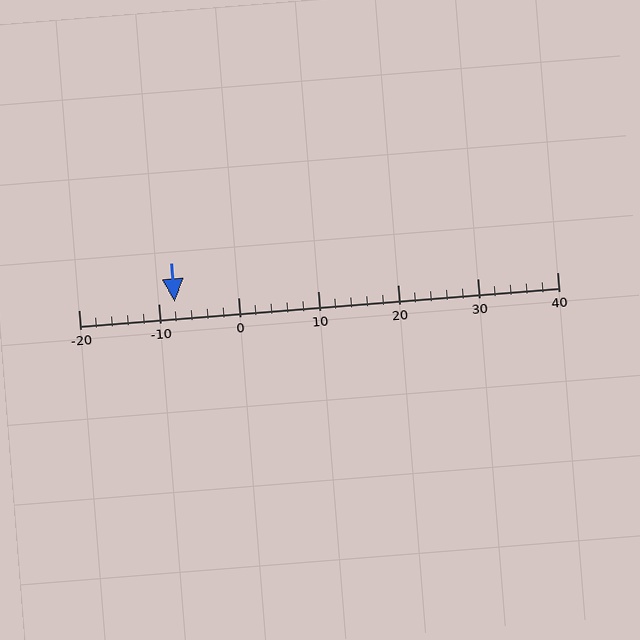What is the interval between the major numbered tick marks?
The major tick marks are spaced 10 units apart.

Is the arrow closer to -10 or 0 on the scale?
The arrow is closer to -10.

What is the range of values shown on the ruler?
The ruler shows values from -20 to 40.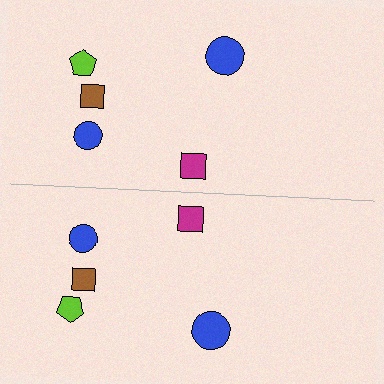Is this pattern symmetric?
Yes, this pattern has bilateral (reflection) symmetry.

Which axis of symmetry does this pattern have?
The pattern has a horizontal axis of symmetry running through the center of the image.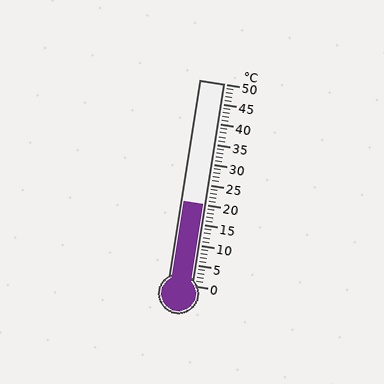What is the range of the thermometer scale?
The thermometer scale ranges from 0°C to 50°C.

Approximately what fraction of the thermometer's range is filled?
The thermometer is filled to approximately 40% of its range.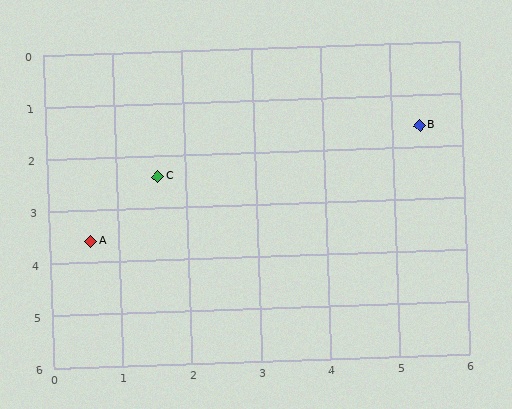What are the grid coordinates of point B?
Point B is at approximately (5.4, 1.6).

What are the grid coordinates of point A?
Point A is at approximately (0.6, 3.6).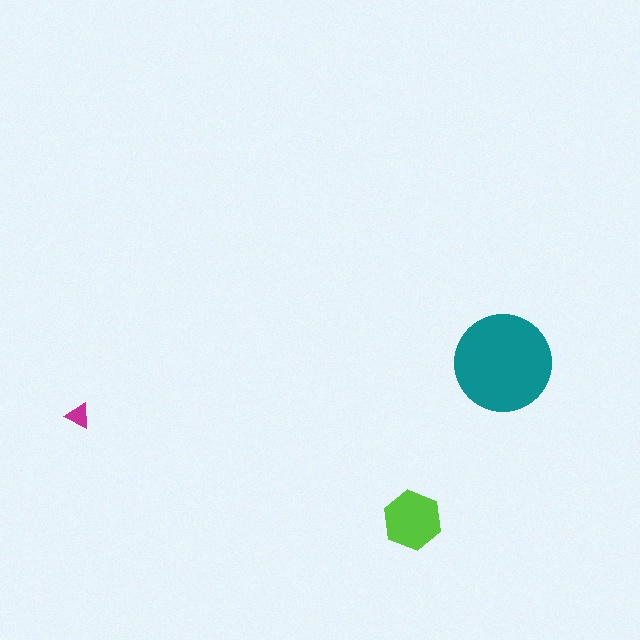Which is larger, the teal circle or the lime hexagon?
The teal circle.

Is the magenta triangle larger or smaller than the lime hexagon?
Smaller.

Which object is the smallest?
The magenta triangle.